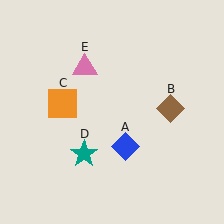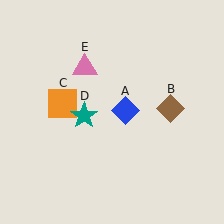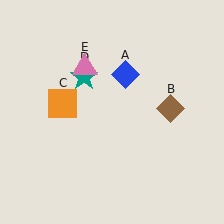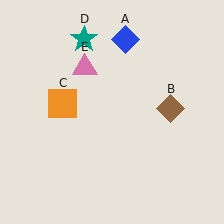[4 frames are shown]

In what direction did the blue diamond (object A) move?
The blue diamond (object A) moved up.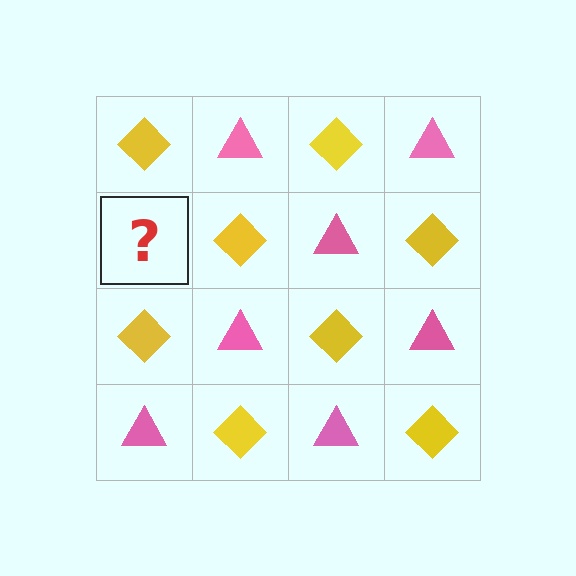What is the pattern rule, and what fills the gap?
The rule is that it alternates yellow diamond and pink triangle in a checkerboard pattern. The gap should be filled with a pink triangle.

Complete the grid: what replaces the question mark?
The question mark should be replaced with a pink triangle.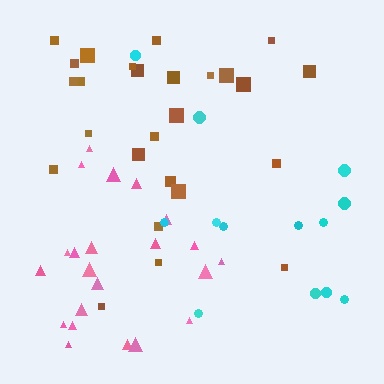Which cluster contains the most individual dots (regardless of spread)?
Brown (26).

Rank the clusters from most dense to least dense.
pink, brown, cyan.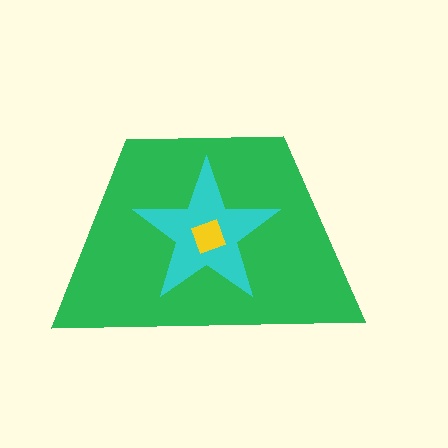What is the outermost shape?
The green trapezoid.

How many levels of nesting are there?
3.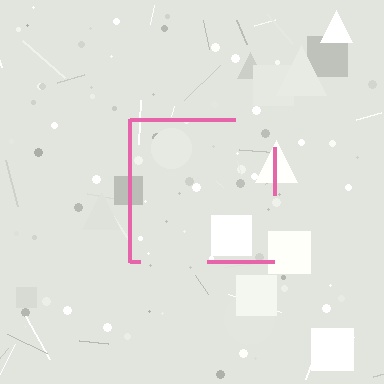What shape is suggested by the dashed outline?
The dashed outline suggests a square.